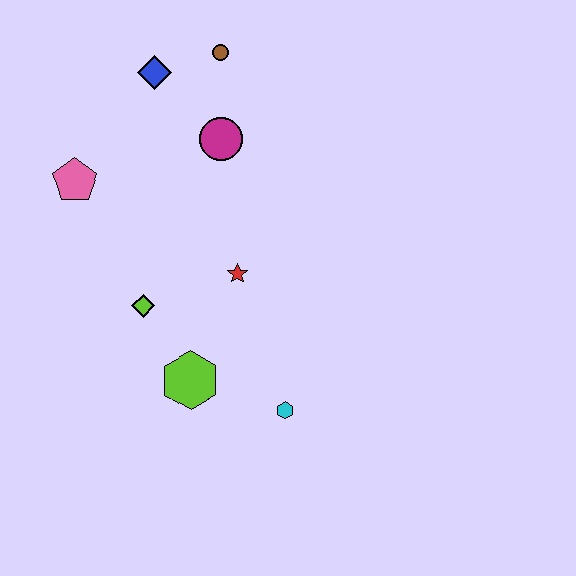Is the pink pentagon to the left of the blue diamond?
Yes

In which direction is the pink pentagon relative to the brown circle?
The pink pentagon is to the left of the brown circle.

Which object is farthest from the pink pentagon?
The cyan hexagon is farthest from the pink pentagon.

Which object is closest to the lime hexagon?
The lime diamond is closest to the lime hexagon.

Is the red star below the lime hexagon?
No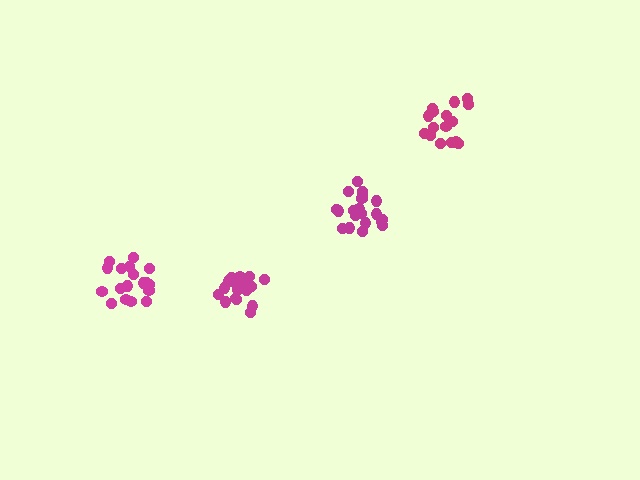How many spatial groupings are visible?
There are 4 spatial groupings.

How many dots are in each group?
Group 1: 17 dots, Group 2: 20 dots, Group 3: 20 dots, Group 4: 19 dots (76 total).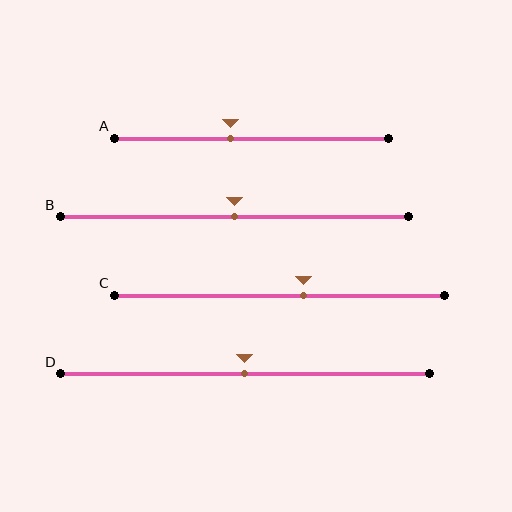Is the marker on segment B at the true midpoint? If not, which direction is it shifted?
Yes, the marker on segment B is at the true midpoint.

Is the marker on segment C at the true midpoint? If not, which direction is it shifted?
No, the marker on segment C is shifted to the right by about 7% of the segment length.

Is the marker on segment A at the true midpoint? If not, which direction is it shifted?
No, the marker on segment A is shifted to the left by about 8% of the segment length.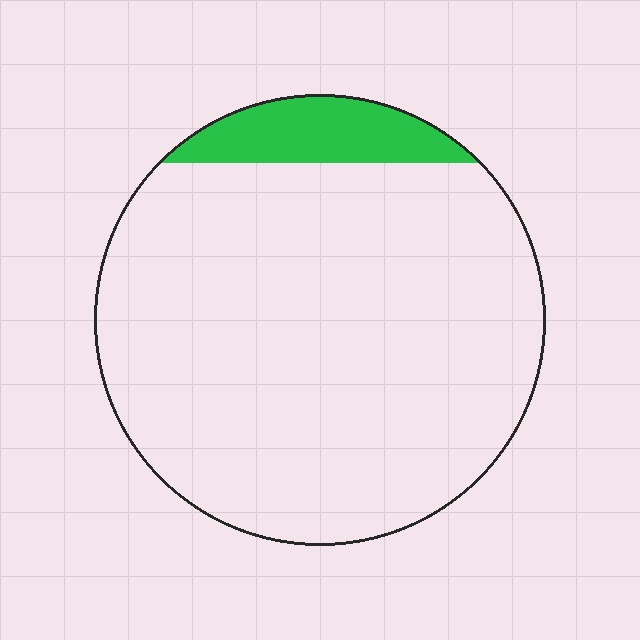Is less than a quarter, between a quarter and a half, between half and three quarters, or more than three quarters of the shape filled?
Less than a quarter.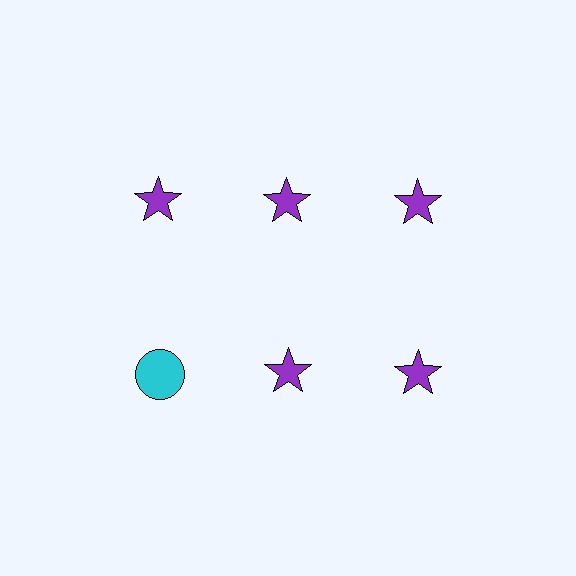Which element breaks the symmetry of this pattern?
The cyan circle in the second row, leftmost column breaks the symmetry. All other shapes are purple stars.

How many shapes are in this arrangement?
There are 6 shapes arranged in a grid pattern.